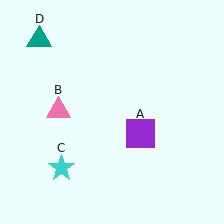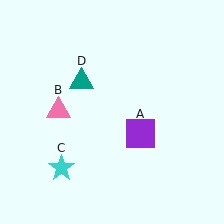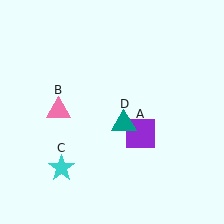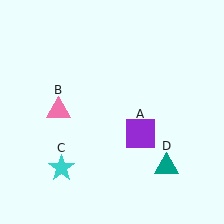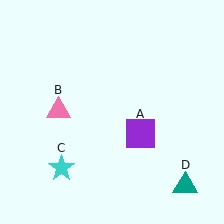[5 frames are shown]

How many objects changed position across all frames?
1 object changed position: teal triangle (object D).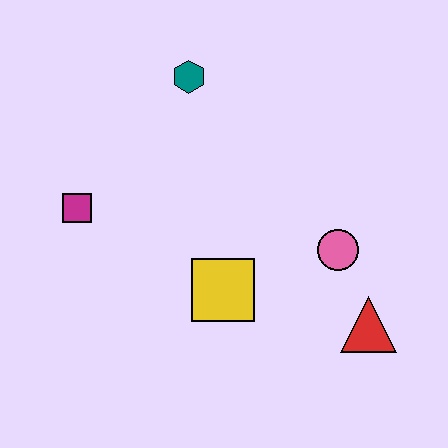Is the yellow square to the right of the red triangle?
No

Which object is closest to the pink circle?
The red triangle is closest to the pink circle.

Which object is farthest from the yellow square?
The teal hexagon is farthest from the yellow square.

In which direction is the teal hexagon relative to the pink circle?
The teal hexagon is above the pink circle.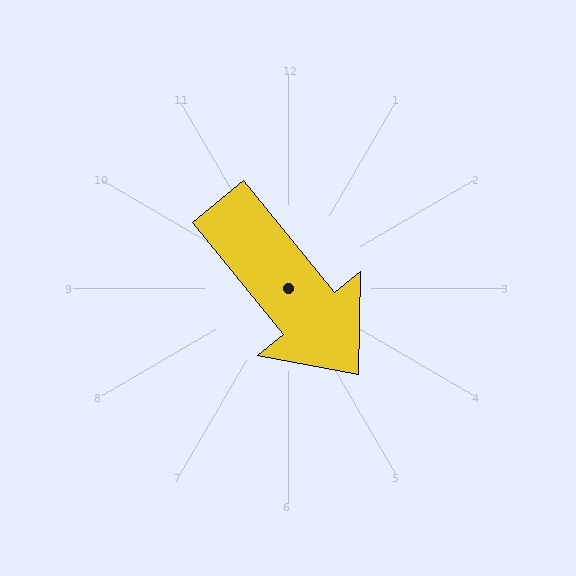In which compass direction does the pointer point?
Southeast.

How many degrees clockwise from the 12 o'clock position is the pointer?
Approximately 141 degrees.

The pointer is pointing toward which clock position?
Roughly 5 o'clock.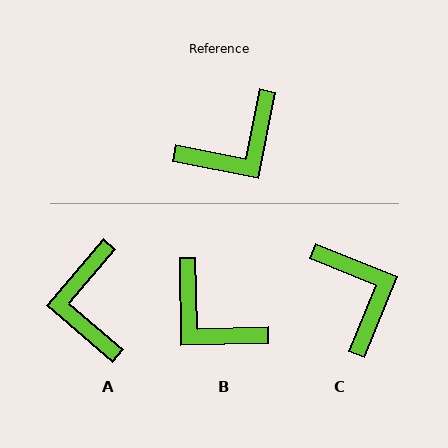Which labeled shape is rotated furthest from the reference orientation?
A, about 119 degrees away.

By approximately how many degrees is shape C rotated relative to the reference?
Approximately 79 degrees counter-clockwise.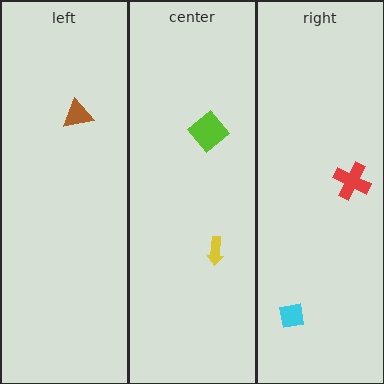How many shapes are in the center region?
2.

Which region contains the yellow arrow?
The center region.